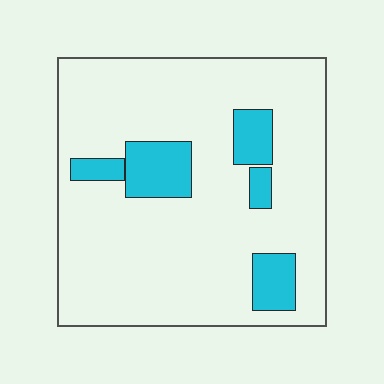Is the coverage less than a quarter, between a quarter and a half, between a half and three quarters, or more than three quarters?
Less than a quarter.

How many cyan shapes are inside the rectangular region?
5.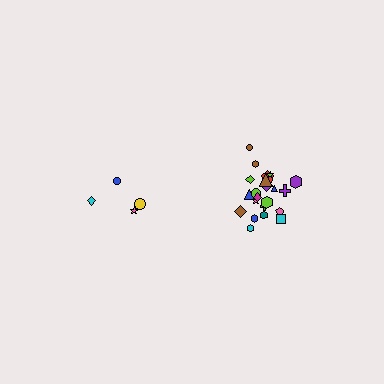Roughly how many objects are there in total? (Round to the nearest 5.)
Roughly 25 objects in total.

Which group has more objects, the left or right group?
The right group.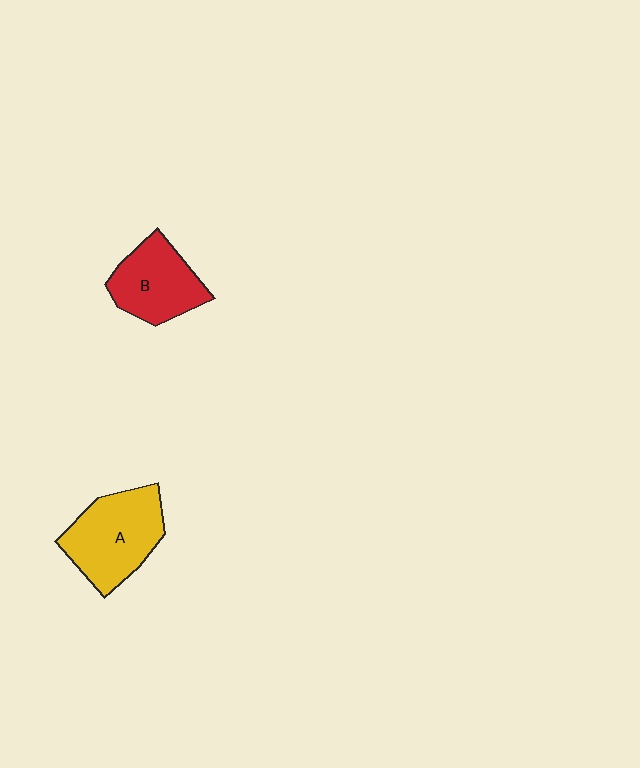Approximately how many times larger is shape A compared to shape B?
Approximately 1.3 times.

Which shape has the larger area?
Shape A (yellow).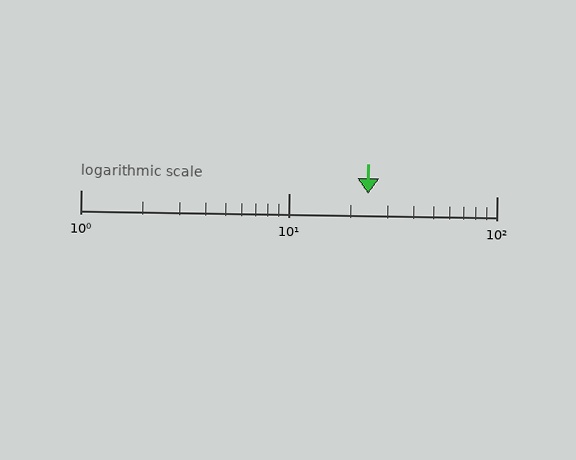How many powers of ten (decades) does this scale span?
The scale spans 2 decades, from 1 to 100.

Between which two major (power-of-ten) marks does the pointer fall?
The pointer is between 10 and 100.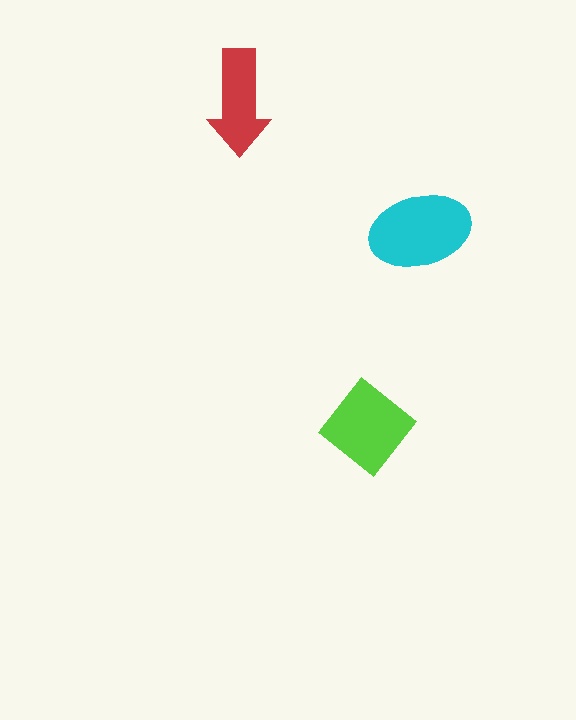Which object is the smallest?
The red arrow.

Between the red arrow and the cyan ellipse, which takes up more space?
The cyan ellipse.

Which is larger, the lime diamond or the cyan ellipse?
The cyan ellipse.